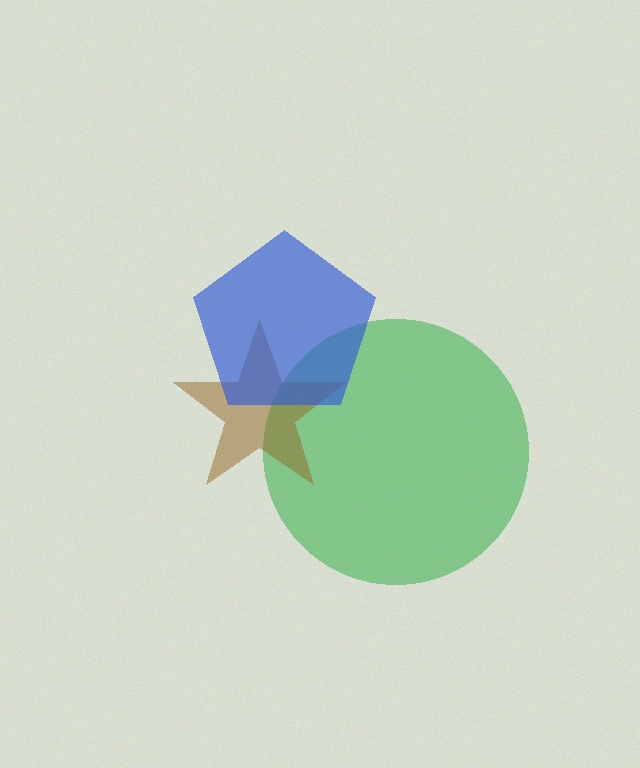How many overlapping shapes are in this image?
There are 3 overlapping shapes in the image.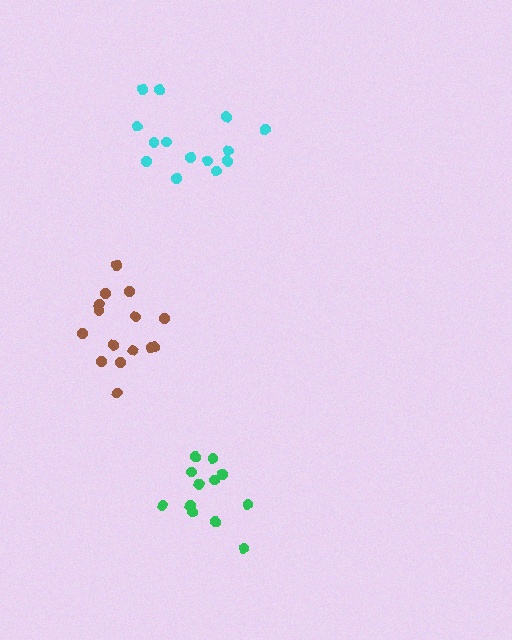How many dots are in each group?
Group 1: 12 dots, Group 2: 15 dots, Group 3: 14 dots (41 total).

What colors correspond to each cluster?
The clusters are colored: green, brown, cyan.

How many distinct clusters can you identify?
There are 3 distinct clusters.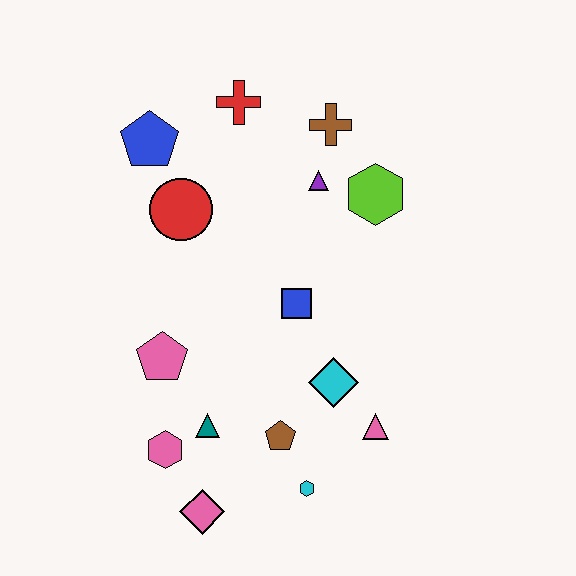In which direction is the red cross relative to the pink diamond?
The red cross is above the pink diamond.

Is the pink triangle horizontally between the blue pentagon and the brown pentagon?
No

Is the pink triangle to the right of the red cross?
Yes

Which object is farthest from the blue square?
The pink diamond is farthest from the blue square.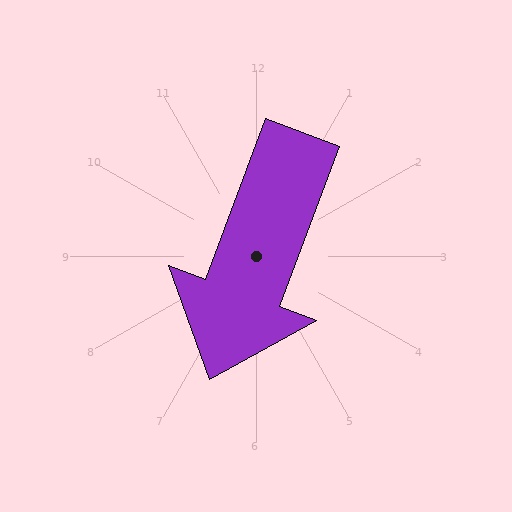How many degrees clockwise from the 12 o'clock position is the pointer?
Approximately 201 degrees.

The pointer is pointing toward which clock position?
Roughly 7 o'clock.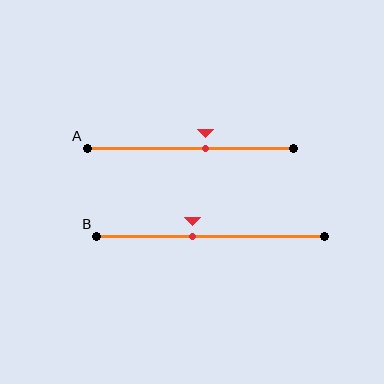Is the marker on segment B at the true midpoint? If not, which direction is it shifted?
No, the marker on segment B is shifted to the left by about 8% of the segment length.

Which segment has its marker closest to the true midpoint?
Segment A has its marker closest to the true midpoint.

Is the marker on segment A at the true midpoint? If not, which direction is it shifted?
No, the marker on segment A is shifted to the right by about 7% of the segment length.